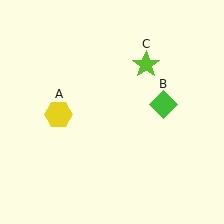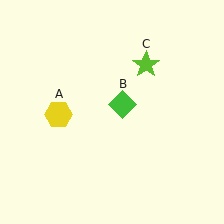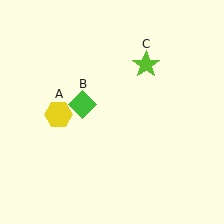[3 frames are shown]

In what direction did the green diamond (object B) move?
The green diamond (object B) moved left.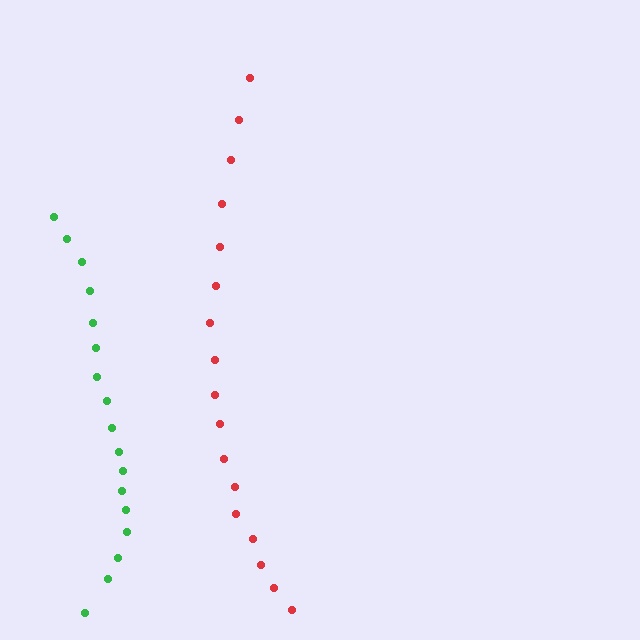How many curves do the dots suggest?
There are 2 distinct paths.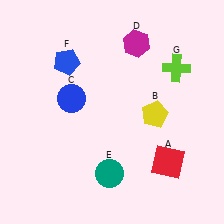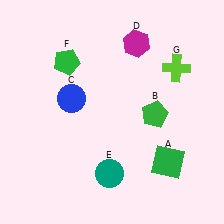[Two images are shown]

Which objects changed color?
A changed from red to green. B changed from yellow to green. F changed from blue to green.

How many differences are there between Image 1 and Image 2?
There are 3 differences between the two images.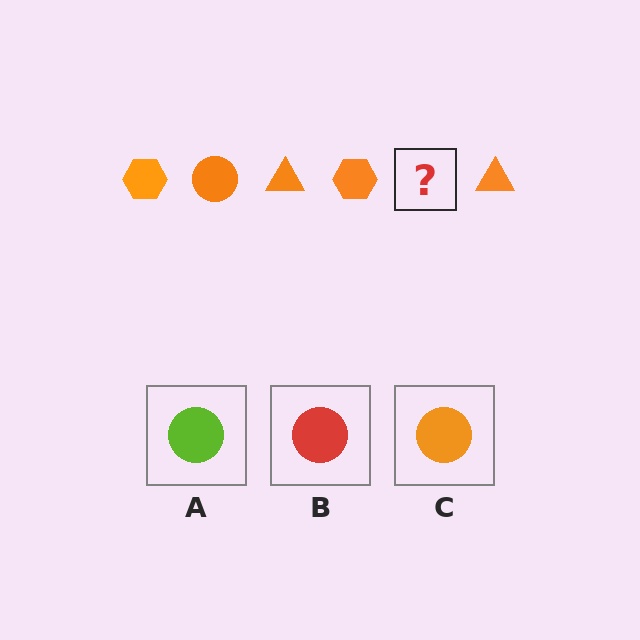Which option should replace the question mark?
Option C.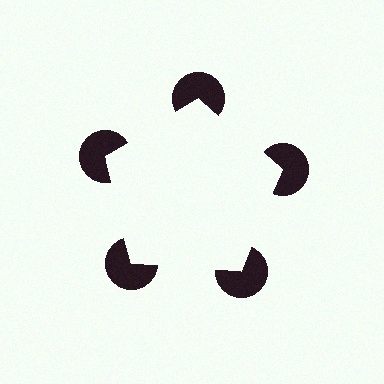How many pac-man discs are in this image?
There are 5 — one at each vertex of the illusory pentagon.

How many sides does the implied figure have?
5 sides.